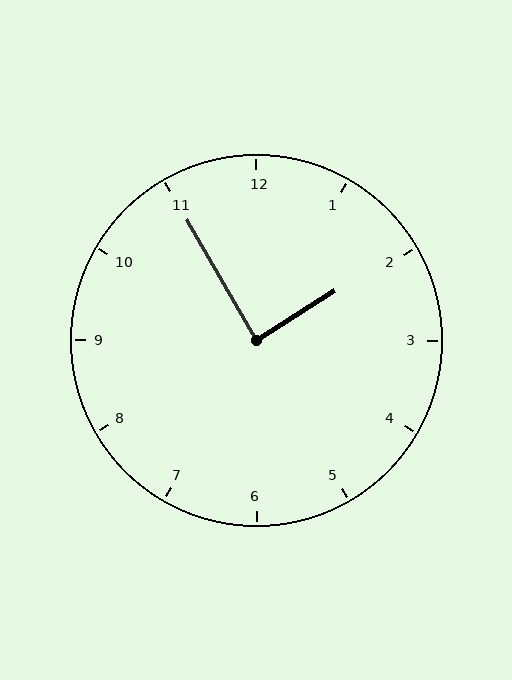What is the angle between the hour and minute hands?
Approximately 88 degrees.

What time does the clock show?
1:55.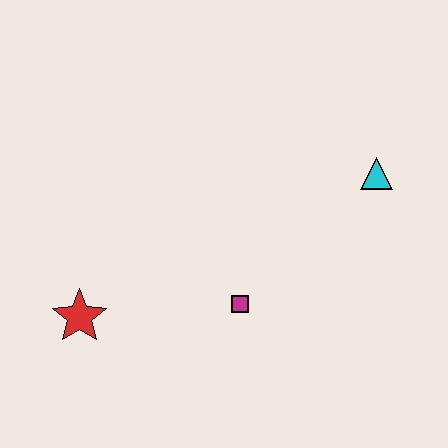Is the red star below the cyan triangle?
Yes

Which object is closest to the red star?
The magenta square is closest to the red star.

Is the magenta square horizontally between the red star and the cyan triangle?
Yes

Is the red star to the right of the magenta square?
No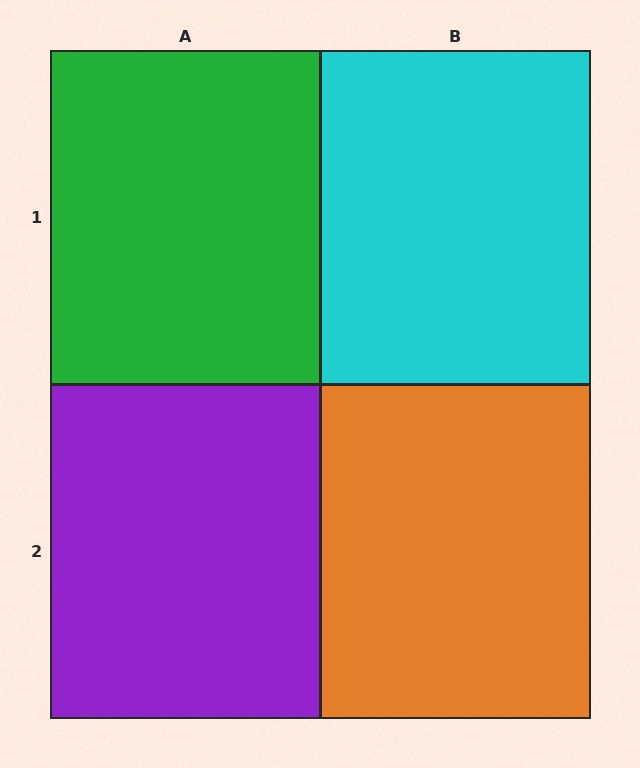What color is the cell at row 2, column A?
Purple.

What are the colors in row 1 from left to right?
Green, cyan.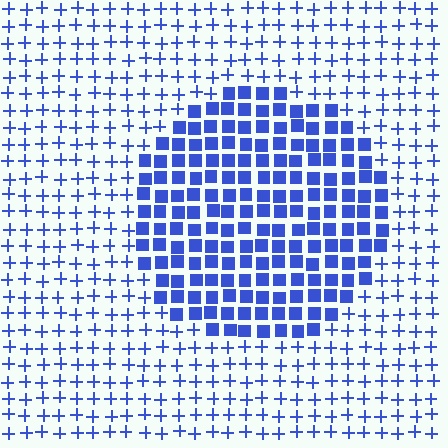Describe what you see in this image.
The image is filled with small blue elements arranged in a uniform grid. A circle-shaped region contains squares, while the surrounding area contains plus signs. The boundary is defined purely by the change in element shape.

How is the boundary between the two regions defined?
The boundary is defined by a change in element shape: squares inside vs. plus signs outside. All elements share the same color and spacing.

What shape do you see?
I see a circle.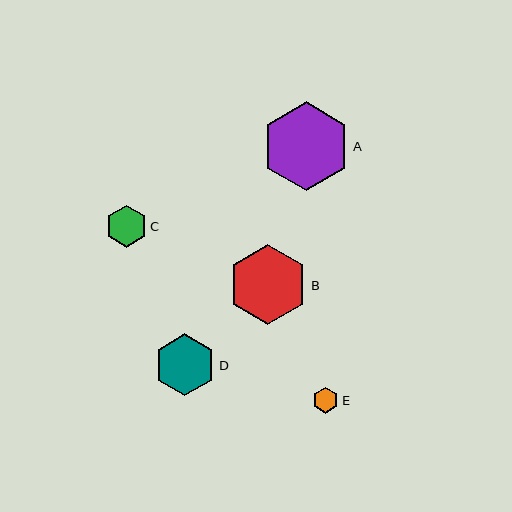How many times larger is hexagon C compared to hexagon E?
Hexagon C is approximately 1.6 times the size of hexagon E.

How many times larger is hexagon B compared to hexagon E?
Hexagon B is approximately 3.1 times the size of hexagon E.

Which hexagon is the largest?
Hexagon A is the largest with a size of approximately 89 pixels.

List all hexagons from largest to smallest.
From largest to smallest: A, B, D, C, E.